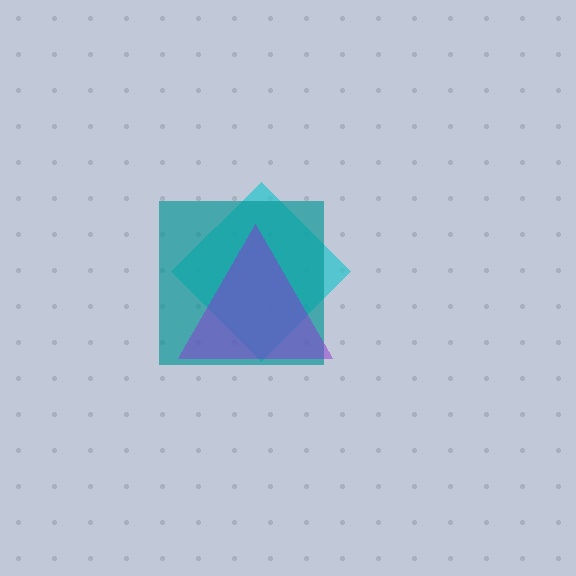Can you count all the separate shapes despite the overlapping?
Yes, there are 3 separate shapes.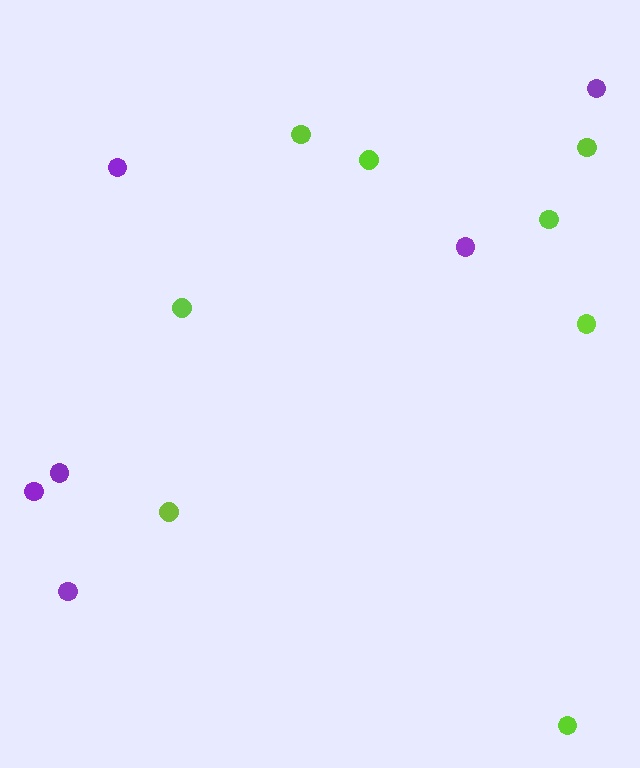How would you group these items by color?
There are 2 groups: one group of lime circles (8) and one group of purple circles (6).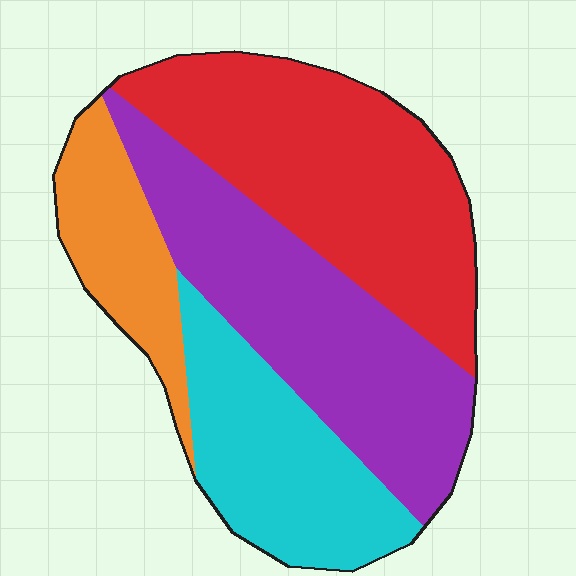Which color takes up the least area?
Orange, at roughly 15%.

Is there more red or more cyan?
Red.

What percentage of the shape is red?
Red covers roughly 35% of the shape.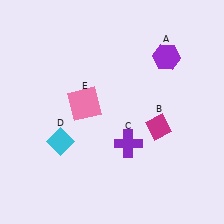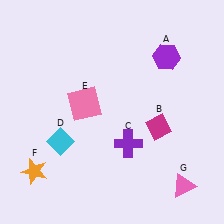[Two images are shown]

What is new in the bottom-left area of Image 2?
An orange star (F) was added in the bottom-left area of Image 2.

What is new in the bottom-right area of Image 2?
A pink triangle (G) was added in the bottom-right area of Image 2.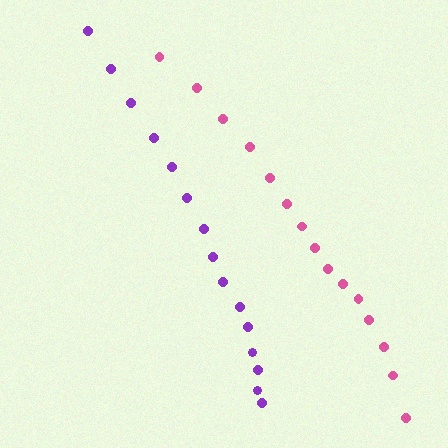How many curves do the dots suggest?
There are 2 distinct paths.